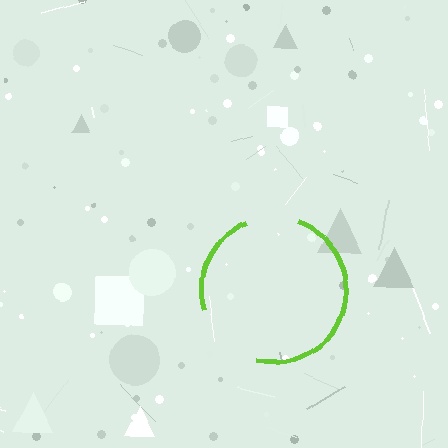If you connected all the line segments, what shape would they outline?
They would outline a circle.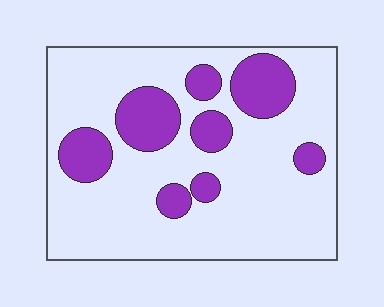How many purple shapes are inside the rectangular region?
8.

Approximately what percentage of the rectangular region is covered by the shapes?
Approximately 25%.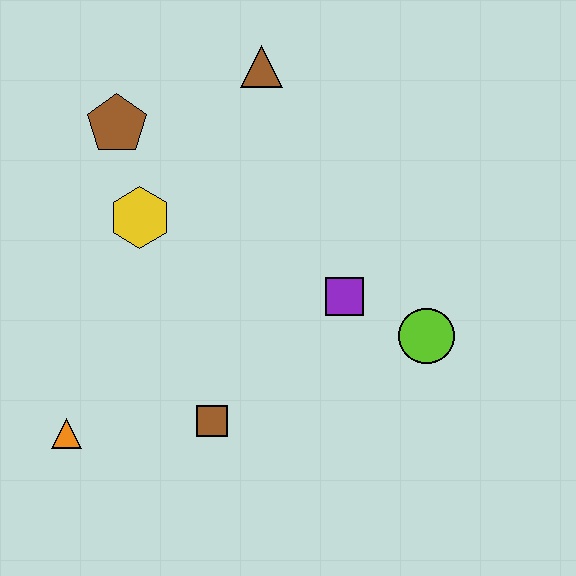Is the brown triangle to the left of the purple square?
Yes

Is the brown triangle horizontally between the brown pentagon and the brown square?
No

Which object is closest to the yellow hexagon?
The brown pentagon is closest to the yellow hexagon.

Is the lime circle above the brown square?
Yes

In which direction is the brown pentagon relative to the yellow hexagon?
The brown pentagon is above the yellow hexagon.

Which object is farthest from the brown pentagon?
The lime circle is farthest from the brown pentagon.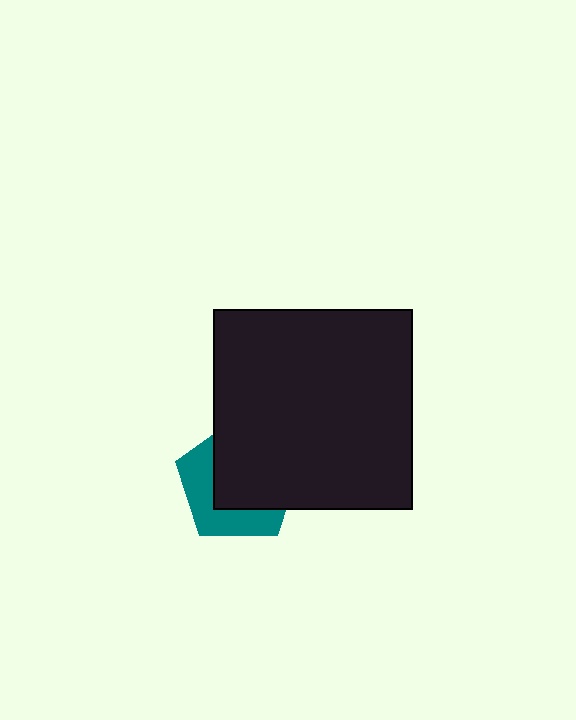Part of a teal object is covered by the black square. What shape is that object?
It is a pentagon.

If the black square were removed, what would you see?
You would see the complete teal pentagon.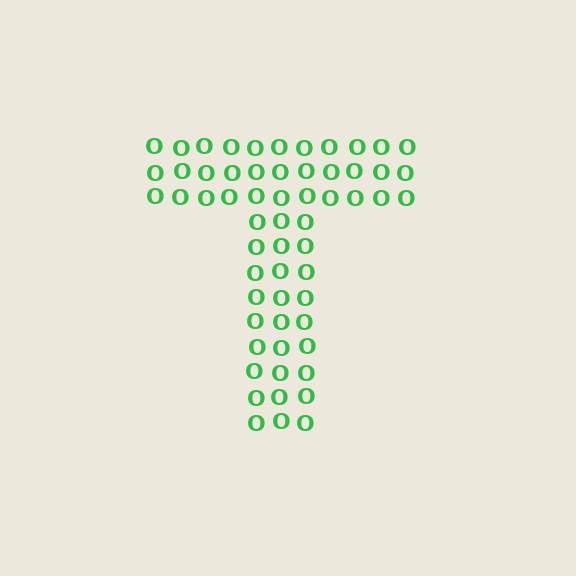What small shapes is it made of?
It is made of small letter O's.